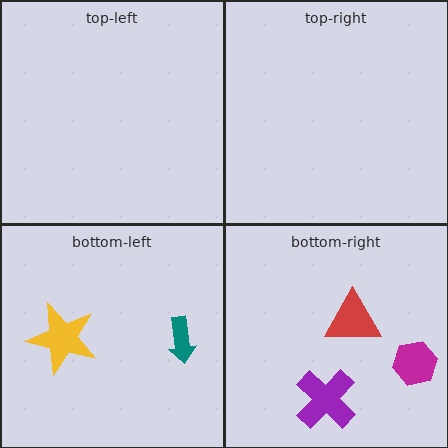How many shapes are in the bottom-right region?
3.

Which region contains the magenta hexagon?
The bottom-right region.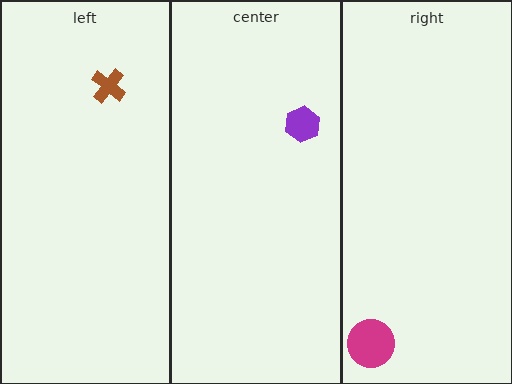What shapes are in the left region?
The brown cross.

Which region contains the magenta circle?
The right region.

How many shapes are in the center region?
1.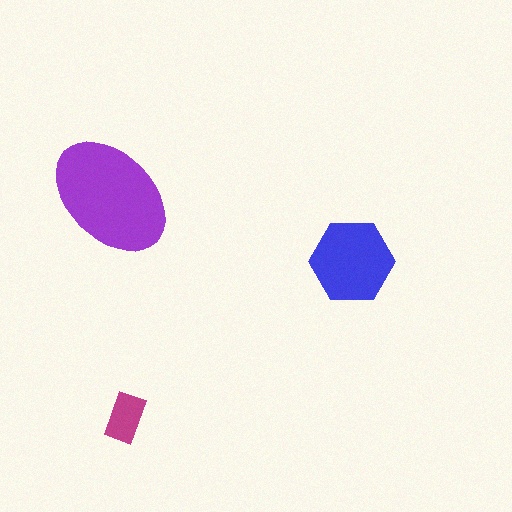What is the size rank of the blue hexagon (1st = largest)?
2nd.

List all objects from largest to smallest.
The purple ellipse, the blue hexagon, the magenta rectangle.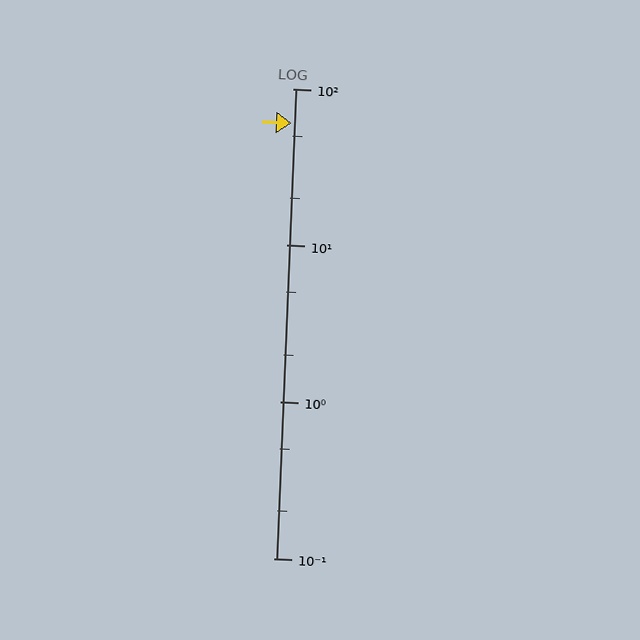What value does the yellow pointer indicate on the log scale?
The pointer indicates approximately 60.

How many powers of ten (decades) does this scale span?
The scale spans 3 decades, from 0.1 to 100.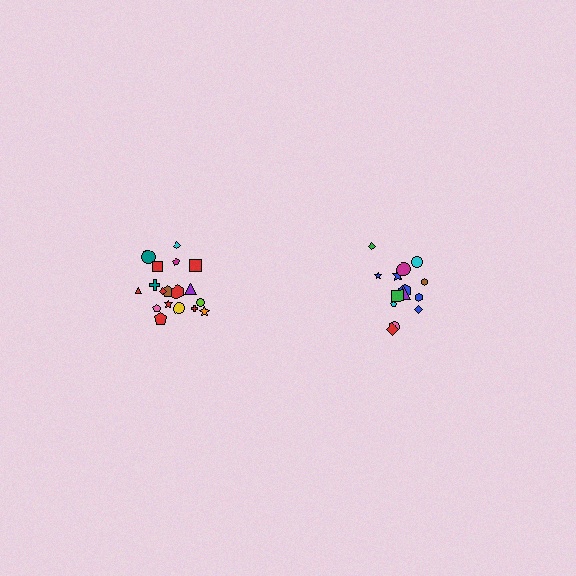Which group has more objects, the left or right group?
The left group.